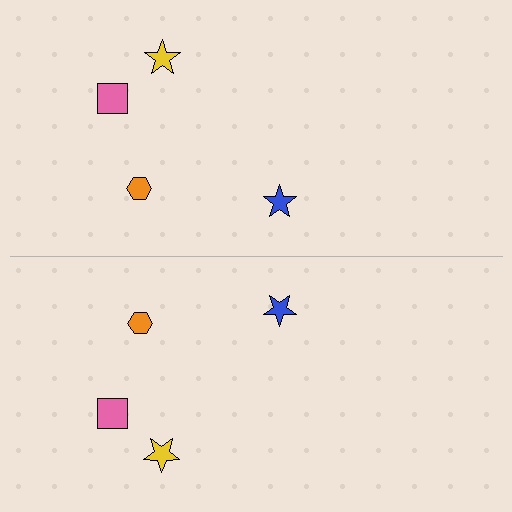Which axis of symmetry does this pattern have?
The pattern has a horizontal axis of symmetry running through the center of the image.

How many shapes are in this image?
There are 8 shapes in this image.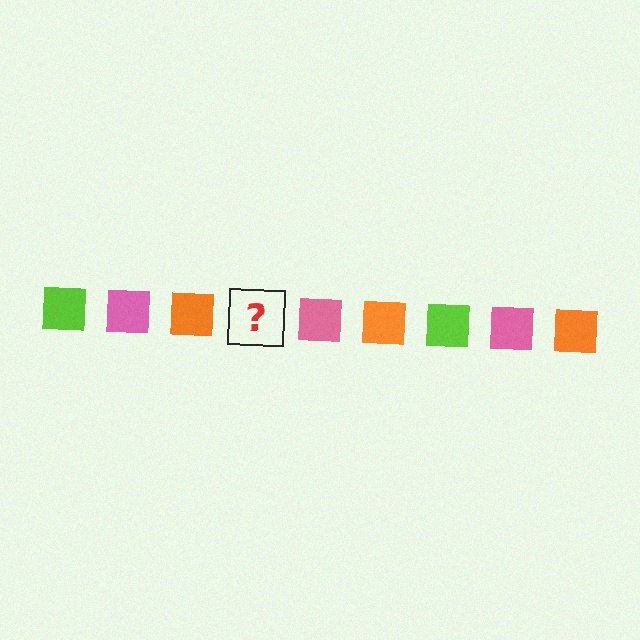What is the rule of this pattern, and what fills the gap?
The rule is that the pattern cycles through lime, pink, orange squares. The gap should be filled with a lime square.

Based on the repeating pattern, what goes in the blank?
The blank should be a lime square.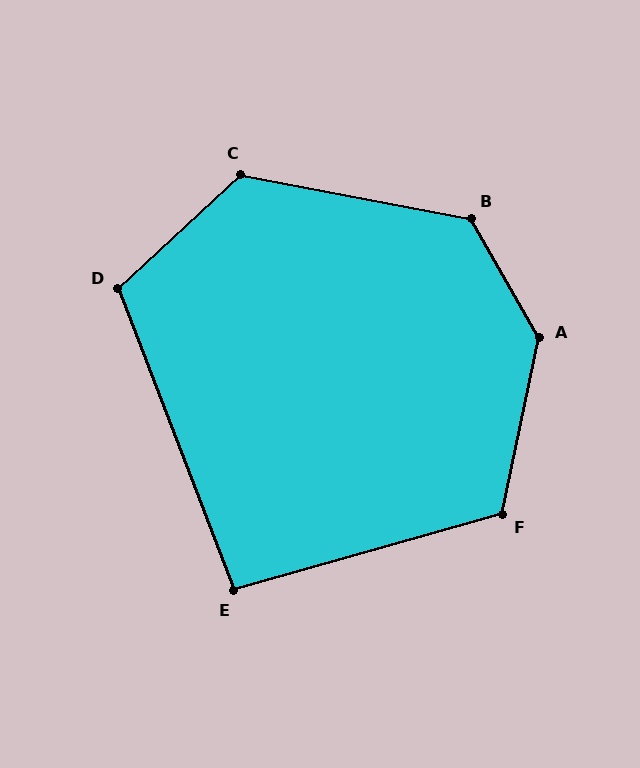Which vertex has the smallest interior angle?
E, at approximately 95 degrees.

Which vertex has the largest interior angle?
A, at approximately 138 degrees.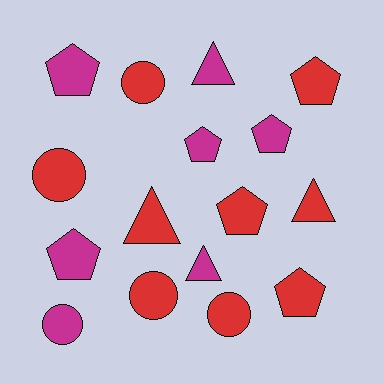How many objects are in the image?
There are 16 objects.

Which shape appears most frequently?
Pentagon, with 7 objects.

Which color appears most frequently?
Red, with 9 objects.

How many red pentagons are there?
There are 3 red pentagons.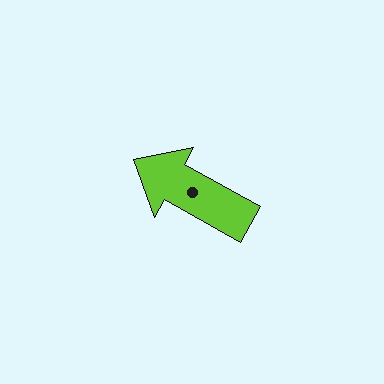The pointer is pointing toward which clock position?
Roughly 10 o'clock.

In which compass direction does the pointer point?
Northwest.